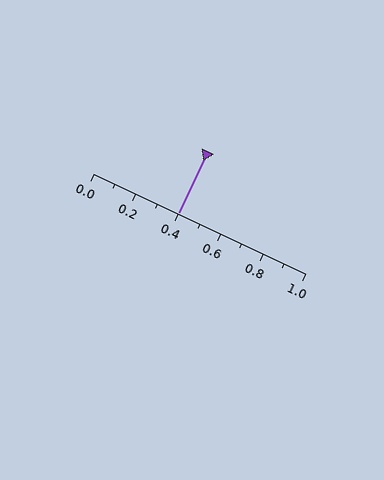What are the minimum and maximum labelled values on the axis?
The axis runs from 0.0 to 1.0.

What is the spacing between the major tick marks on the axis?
The major ticks are spaced 0.2 apart.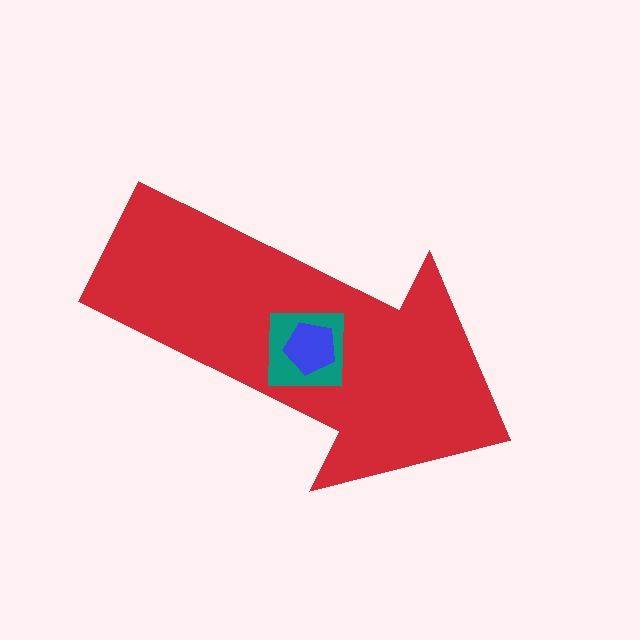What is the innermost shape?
The blue pentagon.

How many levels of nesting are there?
3.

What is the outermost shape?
The red arrow.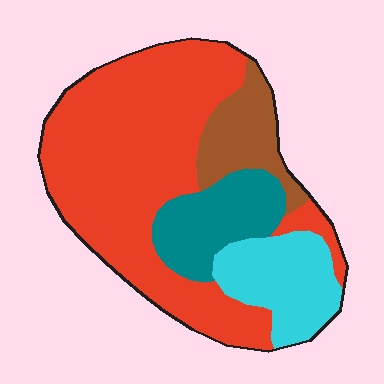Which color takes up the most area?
Red, at roughly 60%.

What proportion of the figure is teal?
Teal covers about 15% of the figure.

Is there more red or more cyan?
Red.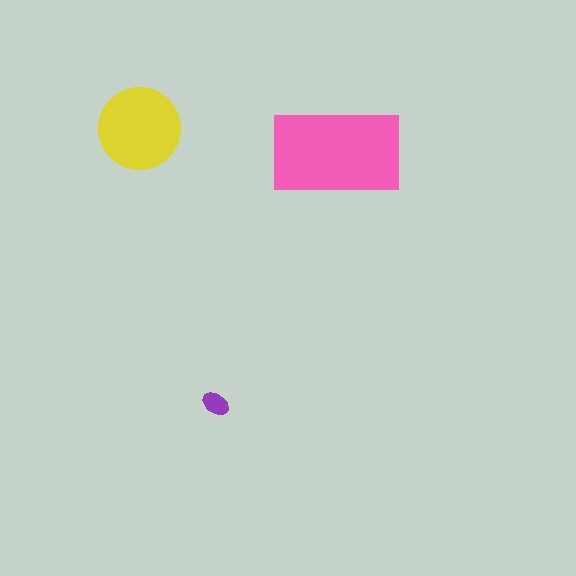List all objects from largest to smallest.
The pink rectangle, the yellow circle, the purple ellipse.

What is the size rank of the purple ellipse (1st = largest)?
3rd.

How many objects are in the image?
There are 3 objects in the image.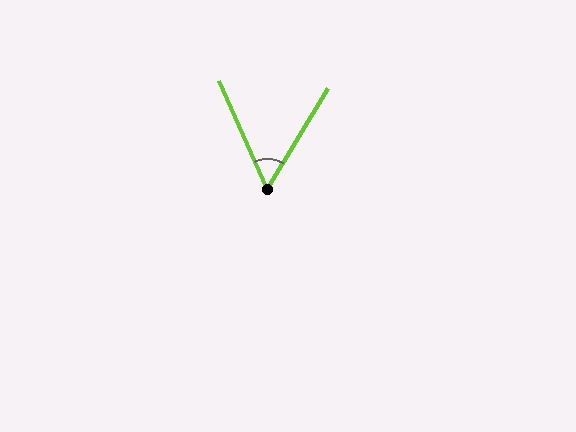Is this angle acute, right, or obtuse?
It is acute.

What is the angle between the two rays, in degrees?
Approximately 55 degrees.